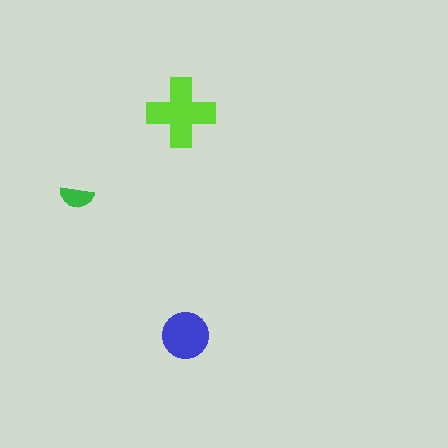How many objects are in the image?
There are 3 objects in the image.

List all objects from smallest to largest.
The green semicircle, the blue circle, the lime cross.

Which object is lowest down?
The blue circle is bottommost.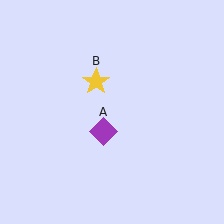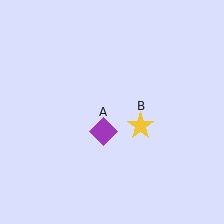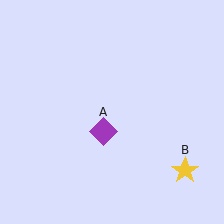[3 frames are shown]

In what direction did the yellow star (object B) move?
The yellow star (object B) moved down and to the right.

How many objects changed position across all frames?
1 object changed position: yellow star (object B).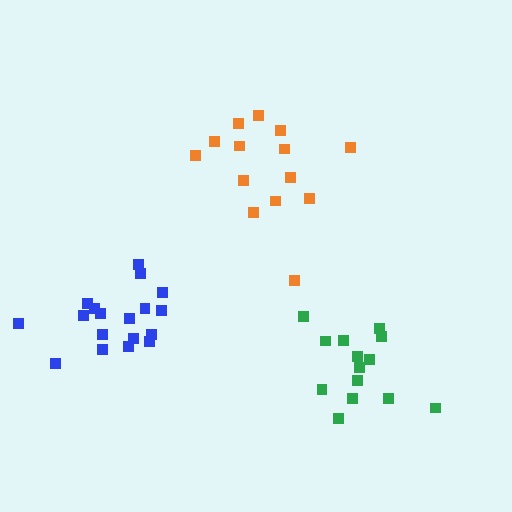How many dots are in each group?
Group 1: 14 dots, Group 2: 18 dots, Group 3: 14 dots (46 total).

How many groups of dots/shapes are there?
There are 3 groups.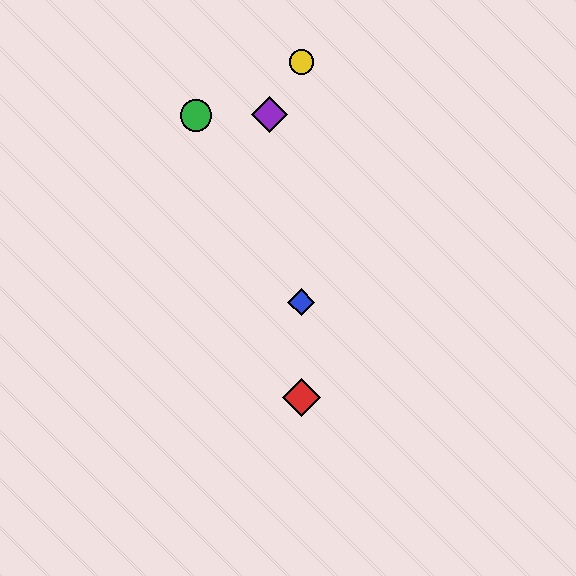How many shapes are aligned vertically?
3 shapes (the red diamond, the blue diamond, the yellow circle) are aligned vertically.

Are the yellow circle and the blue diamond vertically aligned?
Yes, both are at x≈301.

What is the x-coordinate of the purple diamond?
The purple diamond is at x≈270.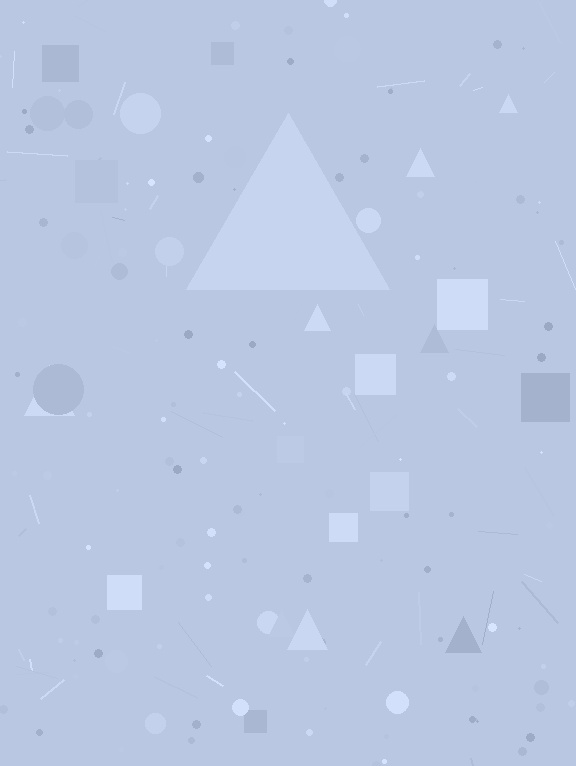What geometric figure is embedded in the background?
A triangle is embedded in the background.